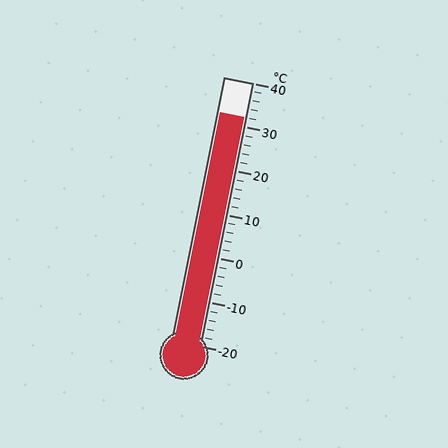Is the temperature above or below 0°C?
The temperature is above 0°C.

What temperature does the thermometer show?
The thermometer shows approximately 32°C.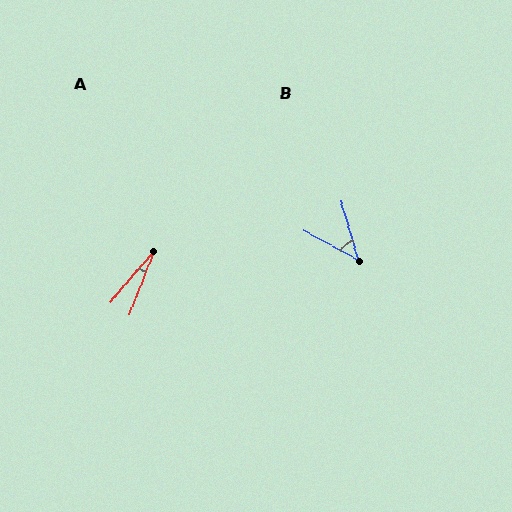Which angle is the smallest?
A, at approximately 19 degrees.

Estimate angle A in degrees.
Approximately 19 degrees.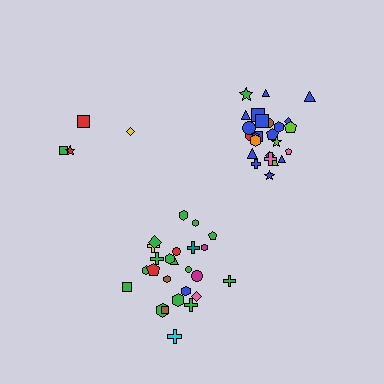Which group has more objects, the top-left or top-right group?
The top-right group.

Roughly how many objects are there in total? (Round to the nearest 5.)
Roughly 55 objects in total.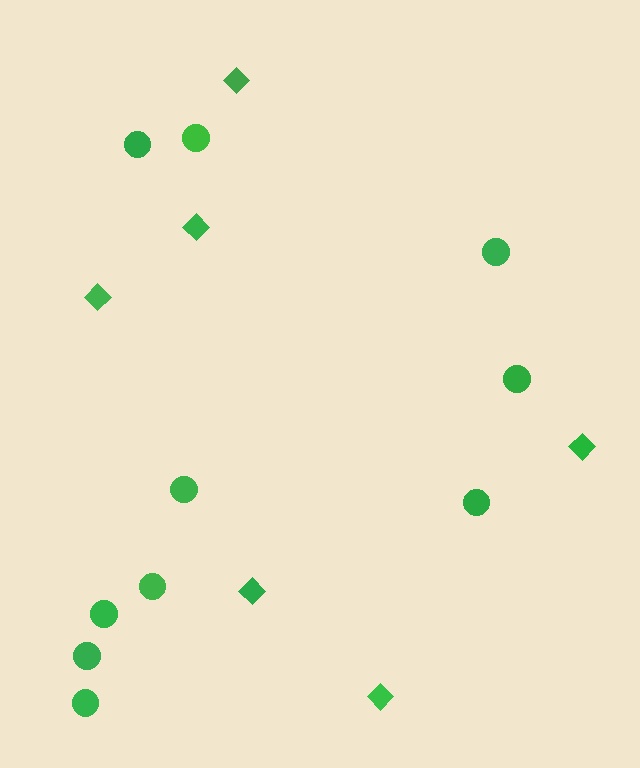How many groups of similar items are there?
There are 2 groups: one group of diamonds (6) and one group of circles (10).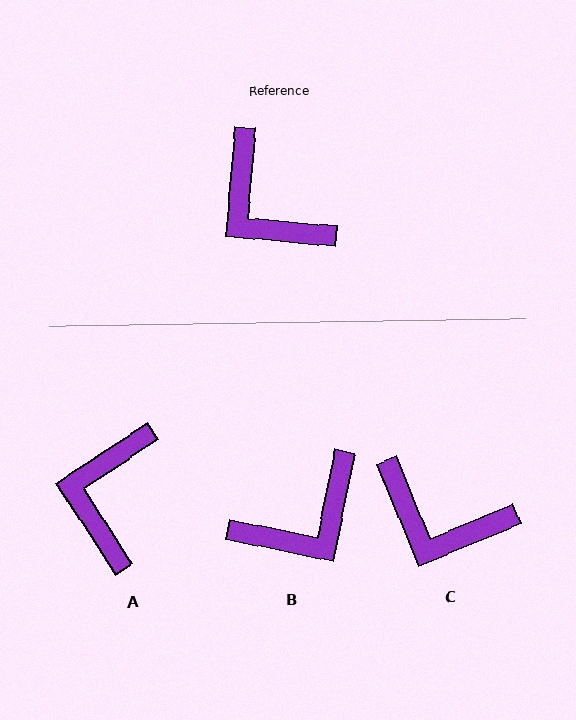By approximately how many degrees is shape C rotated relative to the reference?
Approximately 28 degrees counter-clockwise.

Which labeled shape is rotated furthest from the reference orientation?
B, about 84 degrees away.